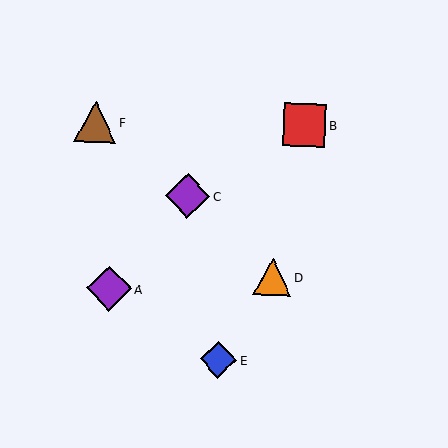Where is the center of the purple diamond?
The center of the purple diamond is at (187, 196).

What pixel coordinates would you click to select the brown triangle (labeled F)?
Click at (96, 122) to select the brown triangle F.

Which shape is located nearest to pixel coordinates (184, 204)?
The purple diamond (labeled C) at (187, 196) is nearest to that location.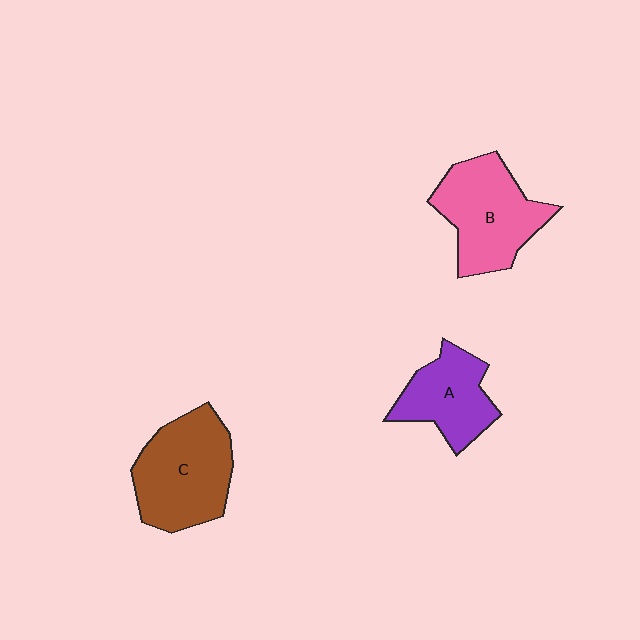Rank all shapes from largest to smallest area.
From largest to smallest: C (brown), B (pink), A (purple).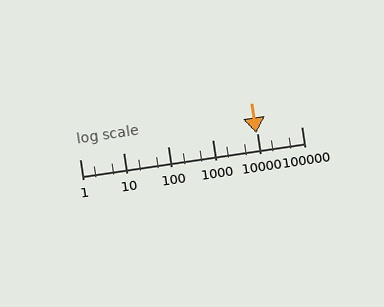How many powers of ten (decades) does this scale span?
The scale spans 5 decades, from 1 to 100000.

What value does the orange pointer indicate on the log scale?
The pointer indicates approximately 9800.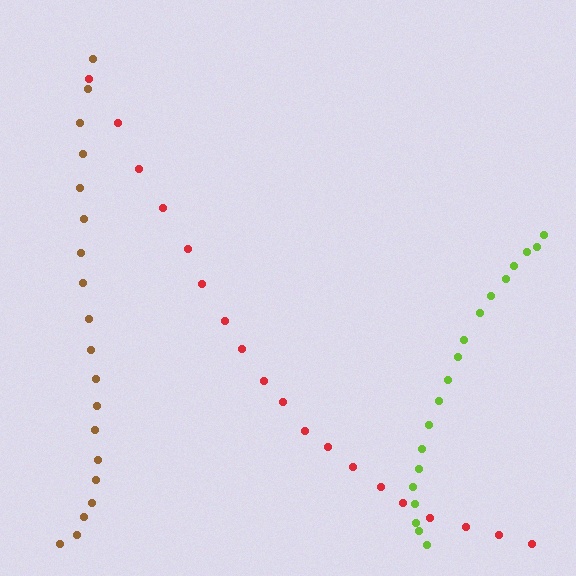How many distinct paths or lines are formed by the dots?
There are 3 distinct paths.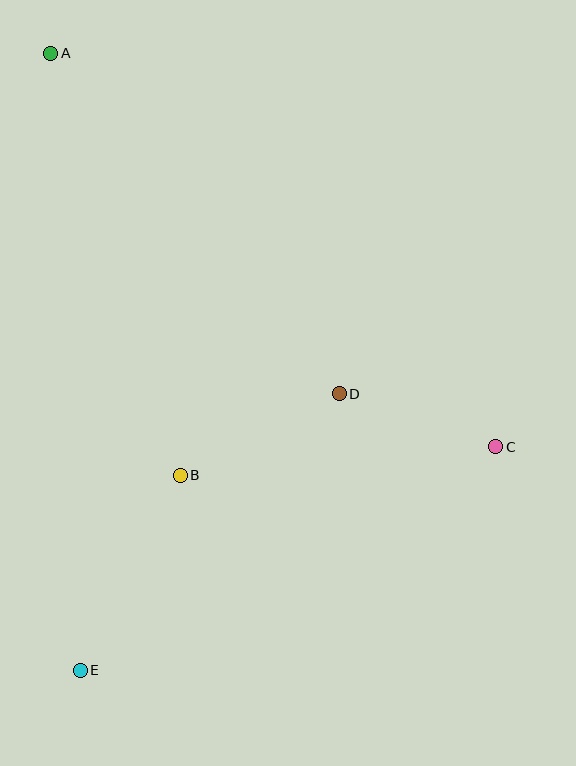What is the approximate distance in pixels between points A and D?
The distance between A and D is approximately 446 pixels.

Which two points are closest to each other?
Points C and D are closest to each other.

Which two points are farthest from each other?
Points A and E are farthest from each other.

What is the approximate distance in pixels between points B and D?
The distance between B and D is approximately 178 pixels.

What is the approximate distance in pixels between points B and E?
The distance between B and E is approximately 219 pixels.